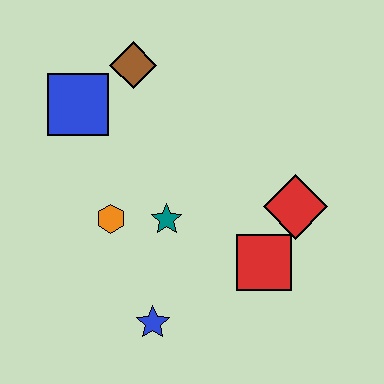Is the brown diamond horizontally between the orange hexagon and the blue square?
No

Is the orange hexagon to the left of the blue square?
No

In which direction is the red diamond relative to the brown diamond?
The red diamond is to the right of the brown diamond.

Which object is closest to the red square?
The red diamond is closest to the red square.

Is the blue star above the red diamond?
No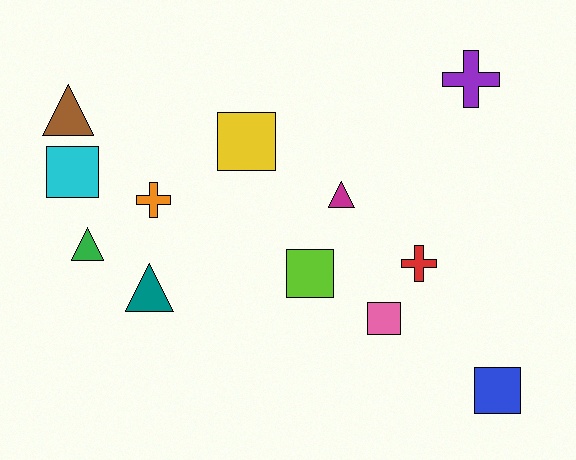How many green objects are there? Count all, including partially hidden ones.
There is 1 green object.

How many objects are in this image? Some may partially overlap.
There are 12 objects.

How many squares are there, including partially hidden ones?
There are 5 squares.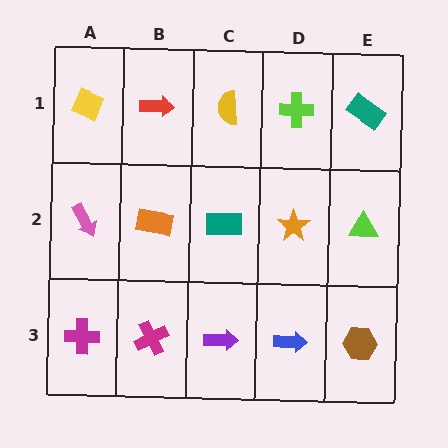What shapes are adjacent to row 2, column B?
A red arrow (row 1, column B), a magenta cross (row 3, column B), a pink arrow (row 2, column A), a teal rectangle (row 2, column C).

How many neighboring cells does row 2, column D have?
4.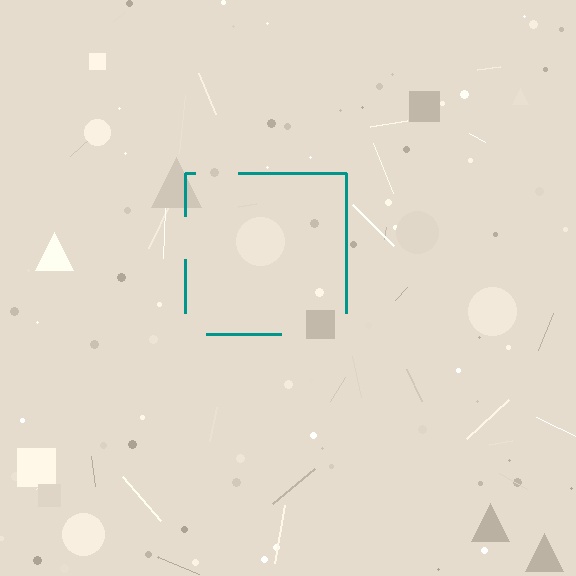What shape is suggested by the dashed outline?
The dashed outline suggests a square.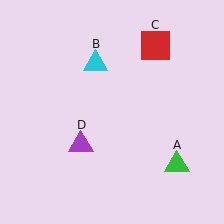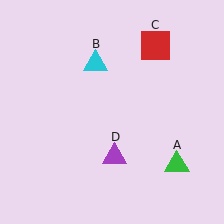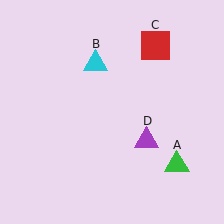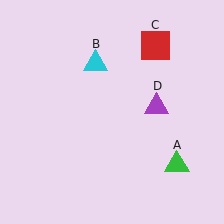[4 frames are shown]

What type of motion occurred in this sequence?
The purple triangle (object D) rotated counterclockwise around the center of the scene.